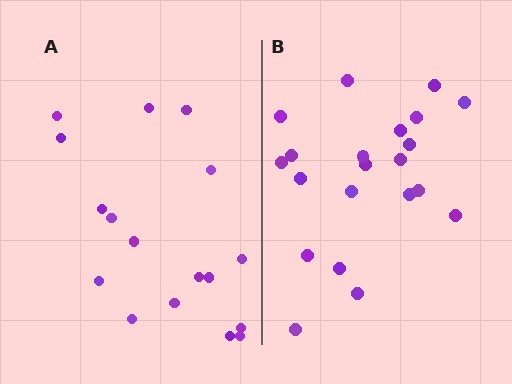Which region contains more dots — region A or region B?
Region B (the right region) has more dots.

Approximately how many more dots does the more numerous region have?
Region B has about 4 more dots than region A.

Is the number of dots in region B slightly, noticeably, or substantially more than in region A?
Region B has only slightly more — the two regions are fairly close. The ratio is roughly 1.2 to 1.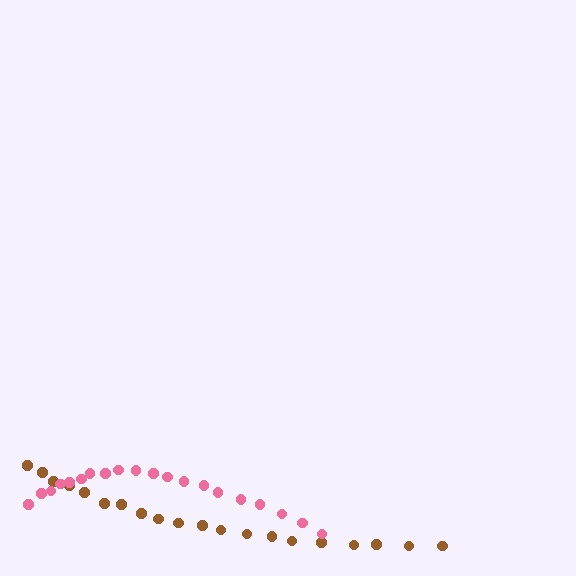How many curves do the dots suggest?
There are 2 distinct paths.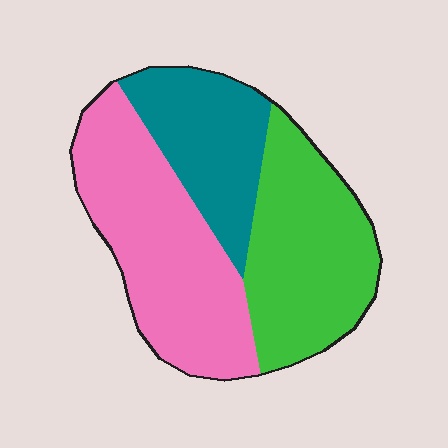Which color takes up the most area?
Pink, at roughly 40%.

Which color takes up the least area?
Teal, at roughly 25%.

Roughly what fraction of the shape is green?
Green takes up about one third (1/3) of the shape.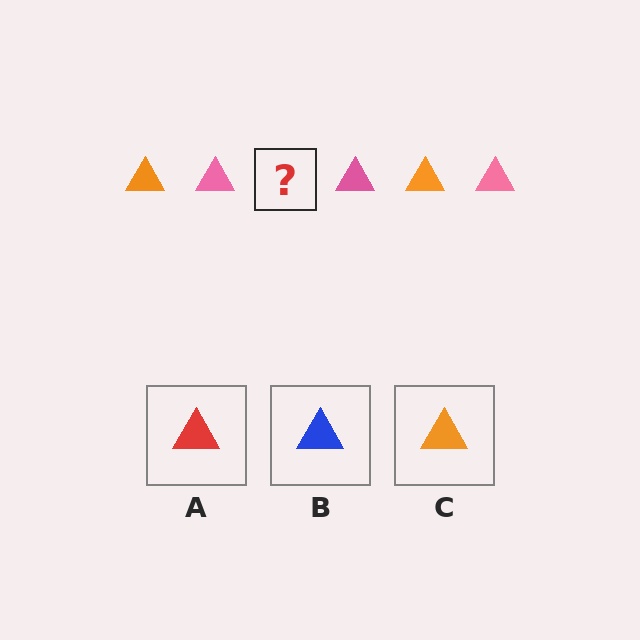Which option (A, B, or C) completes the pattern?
C.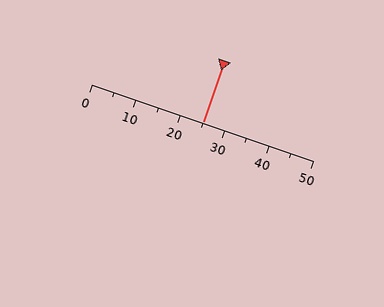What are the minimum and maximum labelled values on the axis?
The axis runs from 0 to 50.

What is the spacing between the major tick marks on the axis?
The major ticks are spaced 10 apart.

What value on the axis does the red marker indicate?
The marker indicates approximately 25.